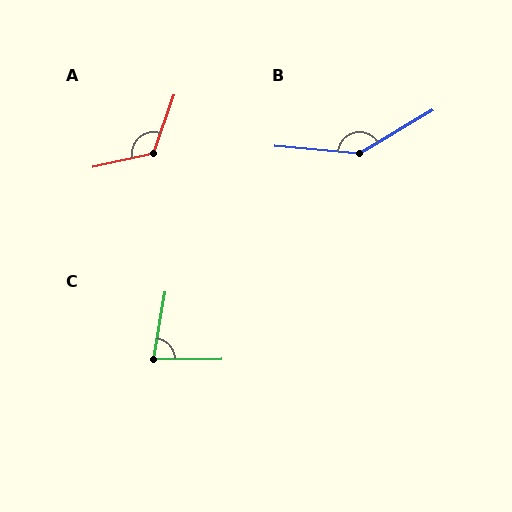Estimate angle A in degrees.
Approximately 121 degrees.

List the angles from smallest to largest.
C (79°), A (121°), B (144°).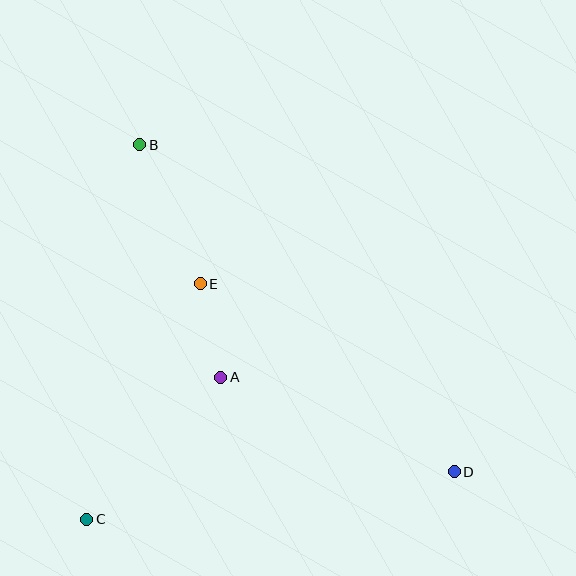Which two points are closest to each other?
Points A and E are closest to each other.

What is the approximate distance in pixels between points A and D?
The distance between A and D is approximately 252 pixels.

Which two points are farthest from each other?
Points B and D are farthest from each other.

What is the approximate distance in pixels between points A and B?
The distance between A and B is approximately 246 pixels.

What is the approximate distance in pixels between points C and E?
The distance between C and E is approximately 261 pixels.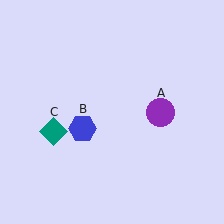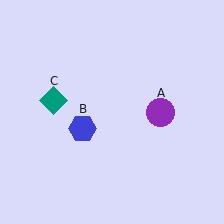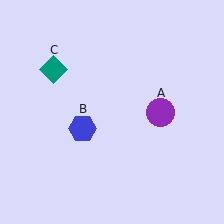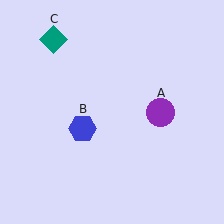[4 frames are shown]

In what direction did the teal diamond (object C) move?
The teal diamond (object C) moved up.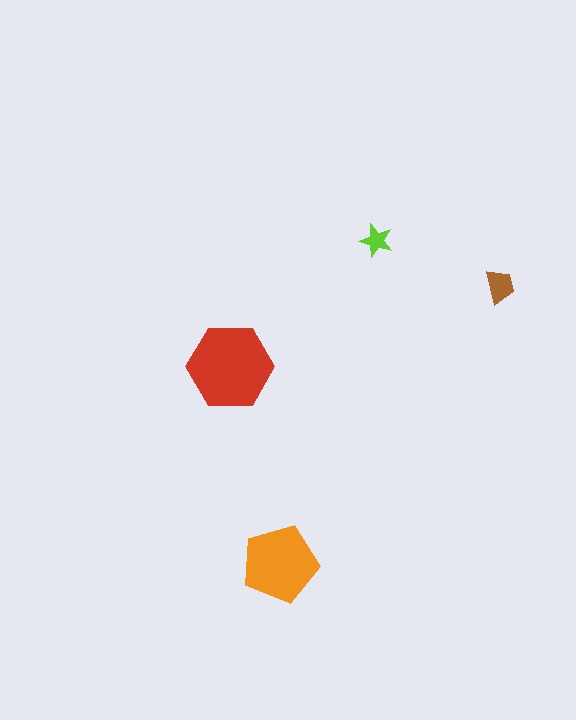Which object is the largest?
The red hexagon.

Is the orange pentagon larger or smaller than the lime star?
Larger.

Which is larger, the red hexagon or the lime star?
The red hexagon.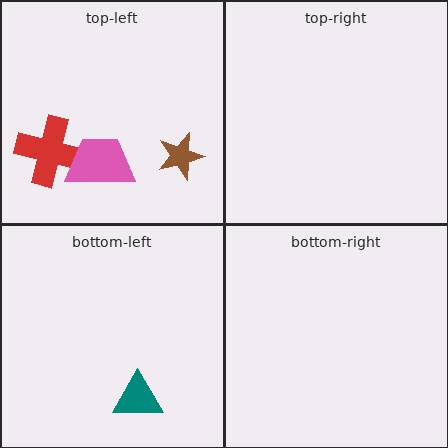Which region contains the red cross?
The top-left region.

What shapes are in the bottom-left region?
The teal triangle.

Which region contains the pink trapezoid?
The top-left region.